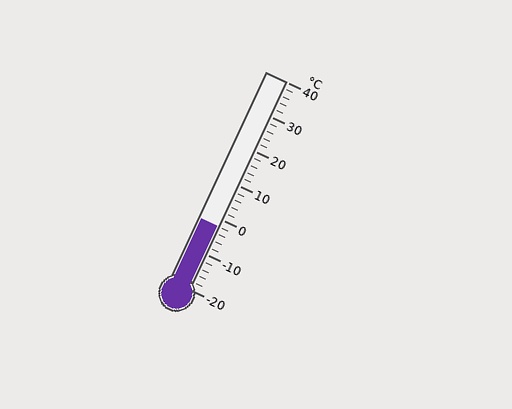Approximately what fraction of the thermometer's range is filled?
The thermometer is filled to approximately 30% of its range.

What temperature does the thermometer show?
The thermometer shows approximately -2°C.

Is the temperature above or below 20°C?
The temperature is below 20°C.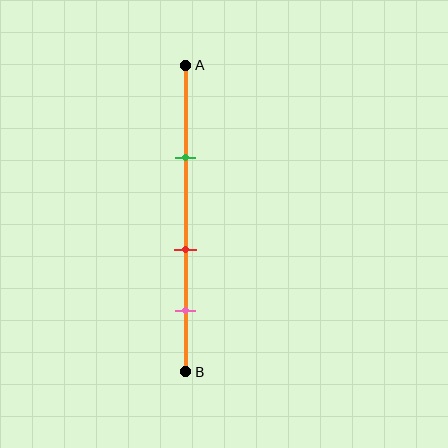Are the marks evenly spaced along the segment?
Yes, the marks are approximately evenly spaced.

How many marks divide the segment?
There are 3 marks dividing the segment.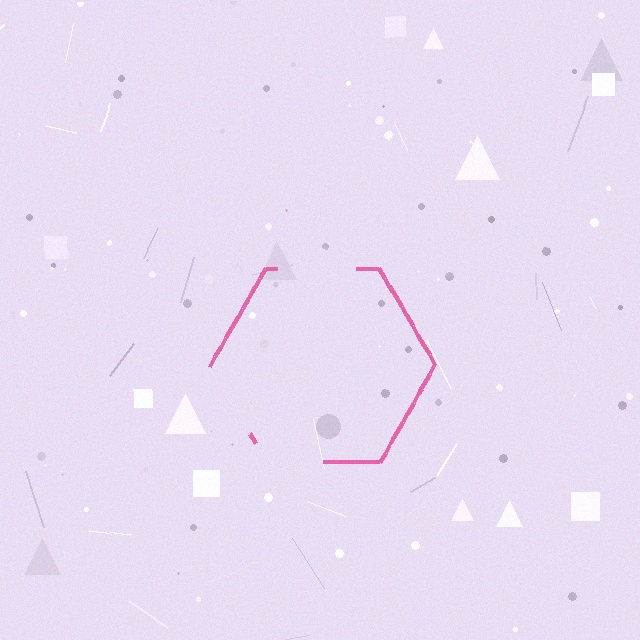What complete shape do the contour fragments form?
The contour fragments form a hexagon.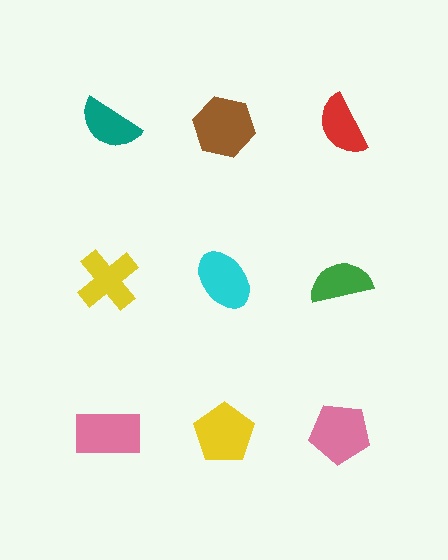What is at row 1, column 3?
A red semicircle.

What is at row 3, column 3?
A pink pentagon.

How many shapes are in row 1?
3 shapes.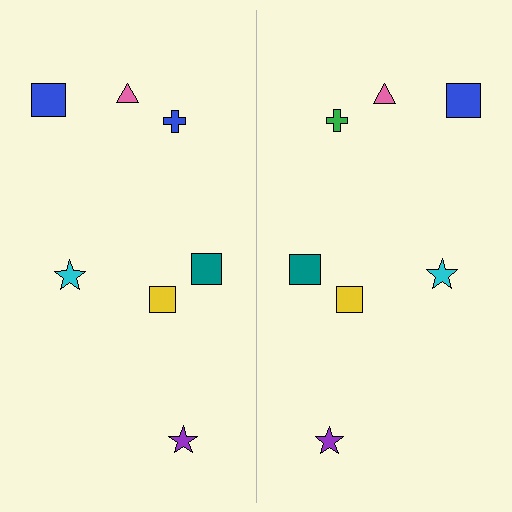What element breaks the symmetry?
The green cross on the right side breaks the symmetry — its mirror counterpart is blue.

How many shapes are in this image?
There are 14 shapes in this image.